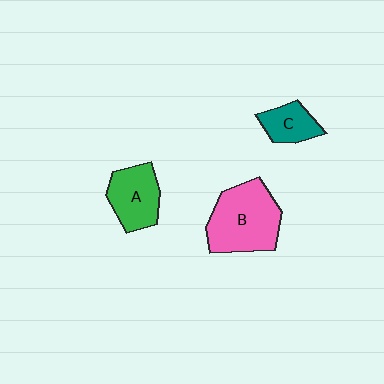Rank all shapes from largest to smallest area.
From largest to smallest: B (pink), A (green), C (teal).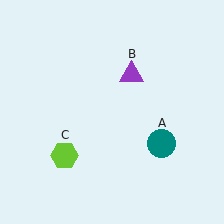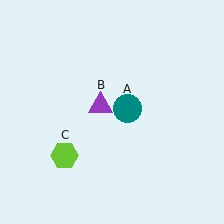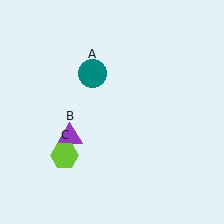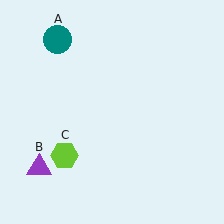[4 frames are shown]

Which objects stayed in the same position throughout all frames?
Lime hexagon (object C) remained stationary.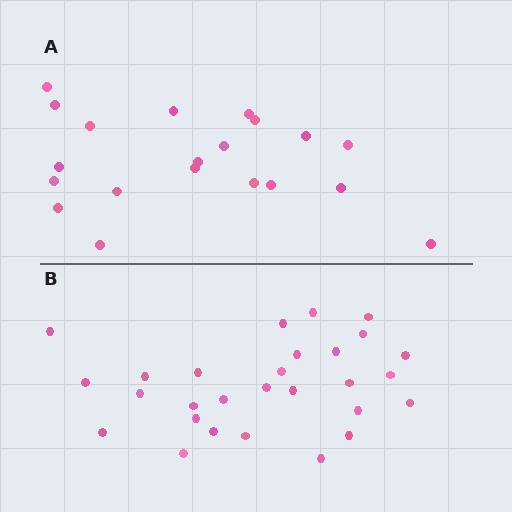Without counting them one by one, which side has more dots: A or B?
Region B (the bottom region) has more dots.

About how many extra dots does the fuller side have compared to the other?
Region B has roughly 8 or so more dots than region A.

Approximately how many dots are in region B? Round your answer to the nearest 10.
About 30 dots. (The exact count is 28, which rounds to 30.)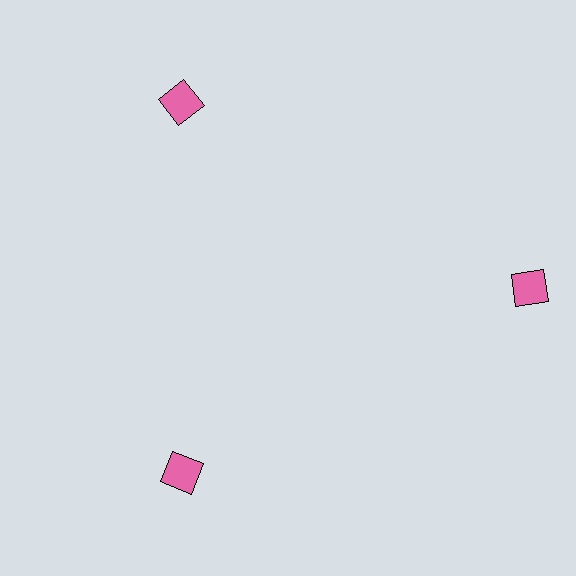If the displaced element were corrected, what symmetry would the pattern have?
It would have 3-fold rotational symmetry — the pattern would map onto itself every 120 degrees.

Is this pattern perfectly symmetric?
No. The 3 pink squares are arranged in a ring, but one element near the 3 o'clock position is pushed outward from the center, breaking the 3-fold rotational symmetry.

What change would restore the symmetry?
The symmetry would be restored by moving it inward, back onto the ring so that all 3 squares sit at equal angles and equal distance from the center.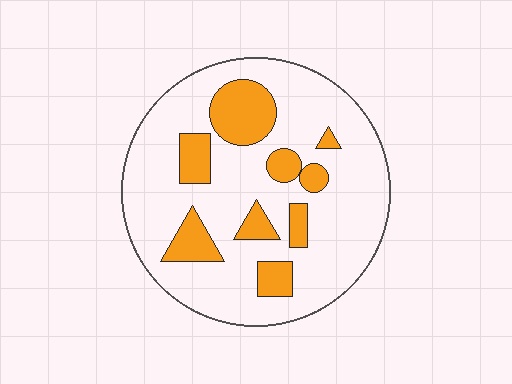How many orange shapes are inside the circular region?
9.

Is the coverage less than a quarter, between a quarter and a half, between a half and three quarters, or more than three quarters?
Less than a quarter.